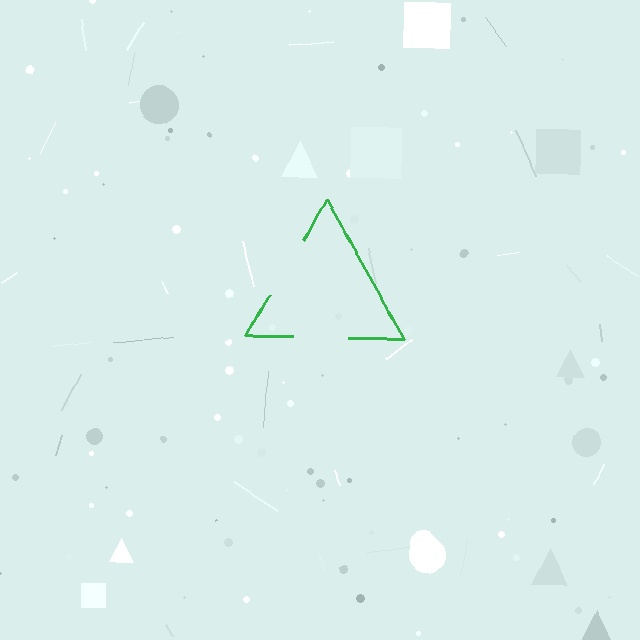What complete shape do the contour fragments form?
The contour fragments form a triangle.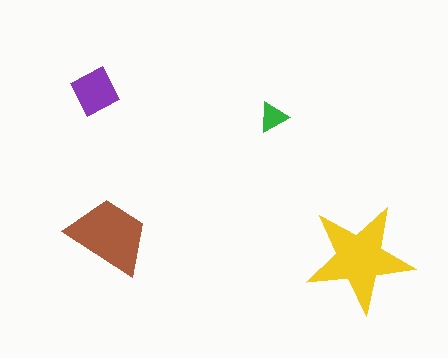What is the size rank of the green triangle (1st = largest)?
4th.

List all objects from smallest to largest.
The green triangle, the purple diamond, the brown trapezoid, the yellow star.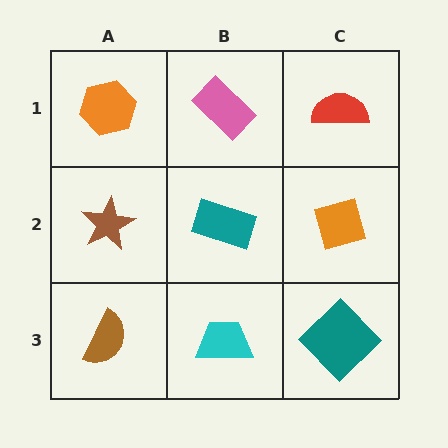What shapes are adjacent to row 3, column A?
A brown star (row 2, column A), a cyan trapezoid (row 3, column B).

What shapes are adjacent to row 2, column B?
A pink rectangle (row 1, column B), a cyan trapezoid (row 3, column B), a brown star (row 2, column A), an orange diamond (row 2, column C).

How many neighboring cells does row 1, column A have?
2.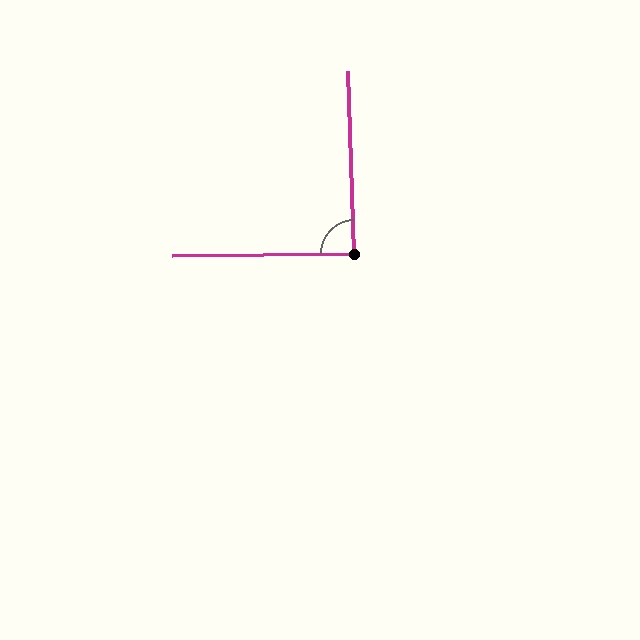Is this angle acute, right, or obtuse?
It is approximately a right angle.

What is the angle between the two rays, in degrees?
Approximately 89 degrees.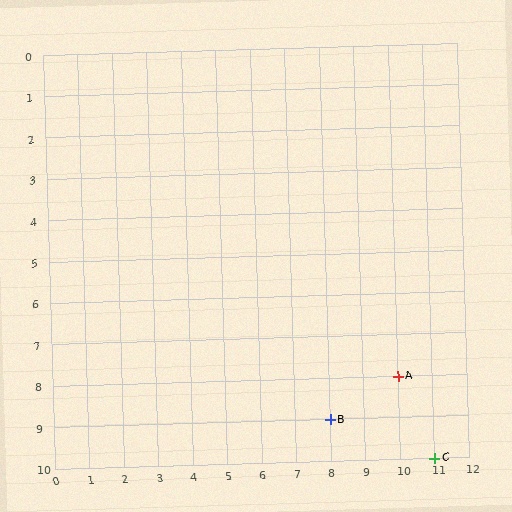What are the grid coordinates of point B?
Point B is at grid coordinates (8, 9).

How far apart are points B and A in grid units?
Points B and A are 2 columns and 1 row apart (about 2.2 grid units diagonally).